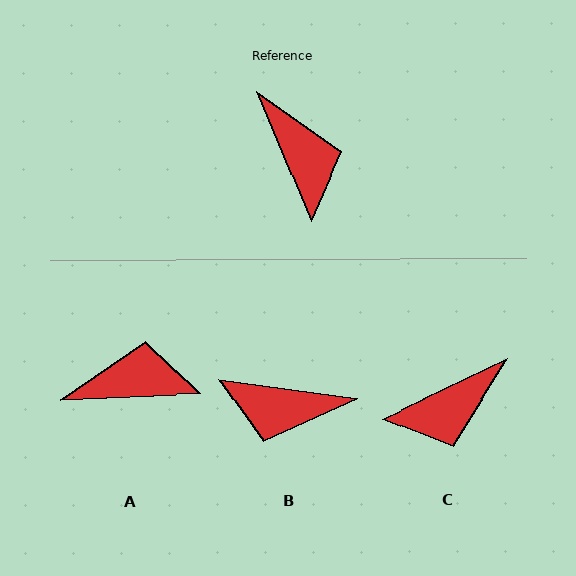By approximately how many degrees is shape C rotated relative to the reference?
Approximately 87 degrees clockwise.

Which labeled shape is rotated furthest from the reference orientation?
B, about 120 degrees away.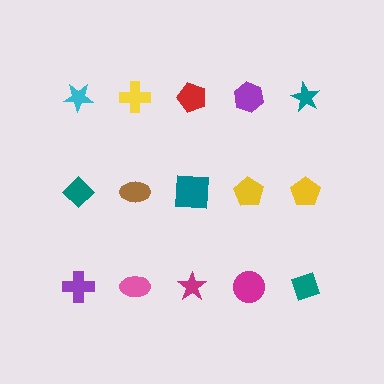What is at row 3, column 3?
A magenta star.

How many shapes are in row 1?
5 shapes.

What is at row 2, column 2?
A brown ellipse.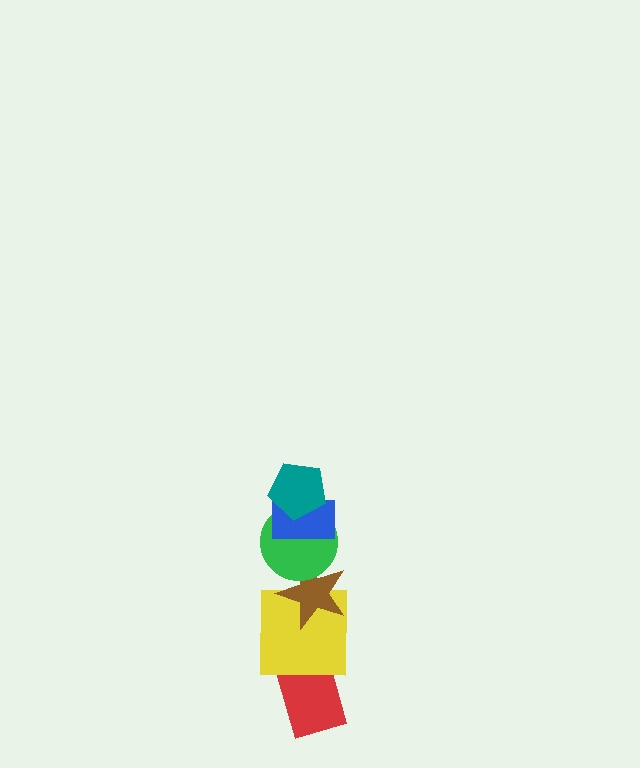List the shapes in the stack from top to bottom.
From top to bottom: the teal pentagon, the blue rectangle, the green circle, the brown star, the yellow square, the red rectangle.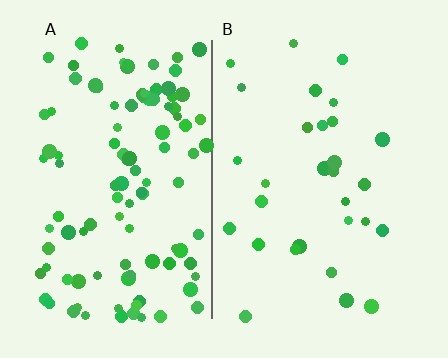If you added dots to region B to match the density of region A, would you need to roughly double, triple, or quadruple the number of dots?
Approximately quadruple.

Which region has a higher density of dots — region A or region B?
A (the left).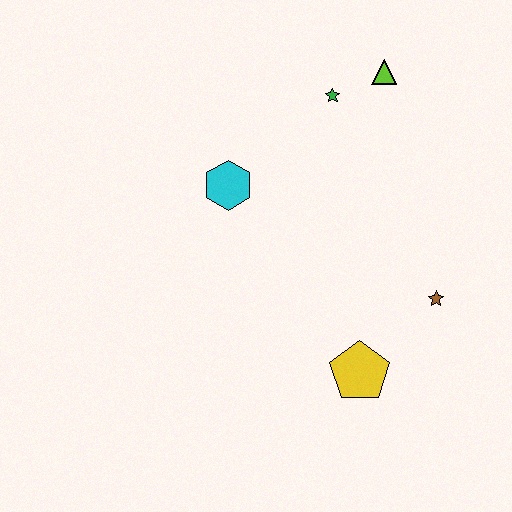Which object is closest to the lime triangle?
The green star is closest to the lime triangle.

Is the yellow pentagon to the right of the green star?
Yes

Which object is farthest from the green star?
The yellow pentagon is farthest from the green star.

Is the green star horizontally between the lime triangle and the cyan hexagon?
Yes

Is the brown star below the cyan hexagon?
Yes